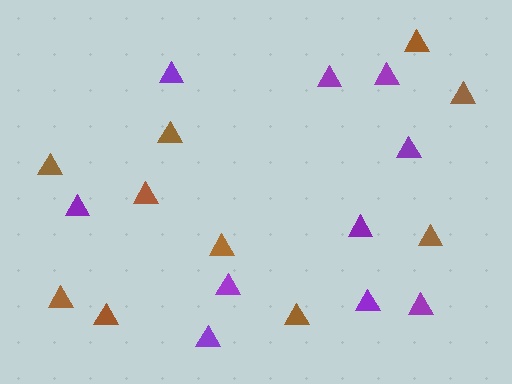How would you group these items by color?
There are 2 groups: one group of purple triangles (10) and one group of brown triangles (10).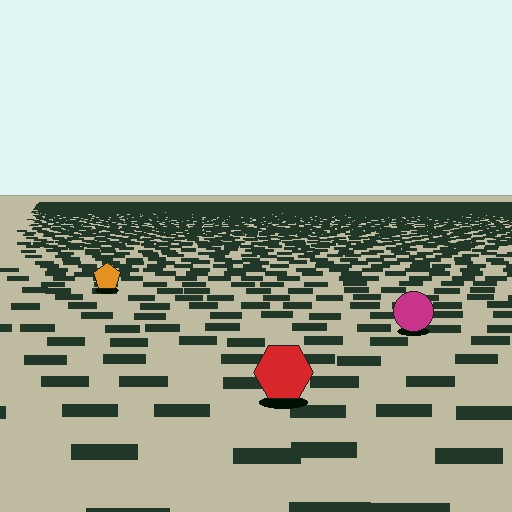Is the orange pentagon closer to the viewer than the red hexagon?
No. The red hexagon is closer — you can tell from the texture gradient: the ground texture is coarser near it.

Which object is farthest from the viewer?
The orange pentagon is farthest from the viewer. It appears smaller and the ground texture around it is denser.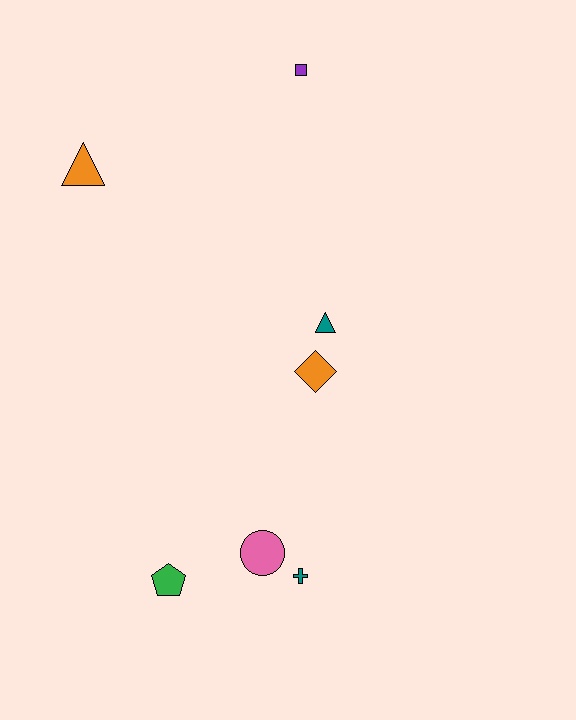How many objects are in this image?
There are 7 objects.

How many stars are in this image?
There are no stars.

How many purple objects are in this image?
There is 1 purple object.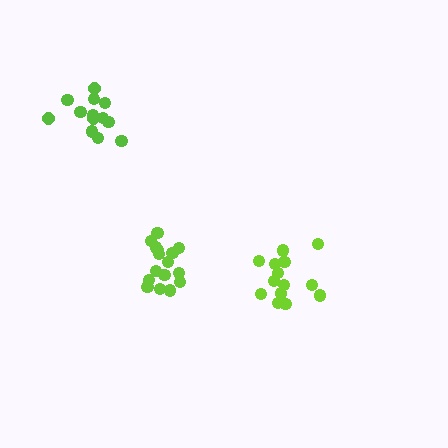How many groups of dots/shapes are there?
There are 3 groups.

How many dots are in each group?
Group 1: 16 dots, Group 2: 13 dots, Group 3: 14 dots (43 total).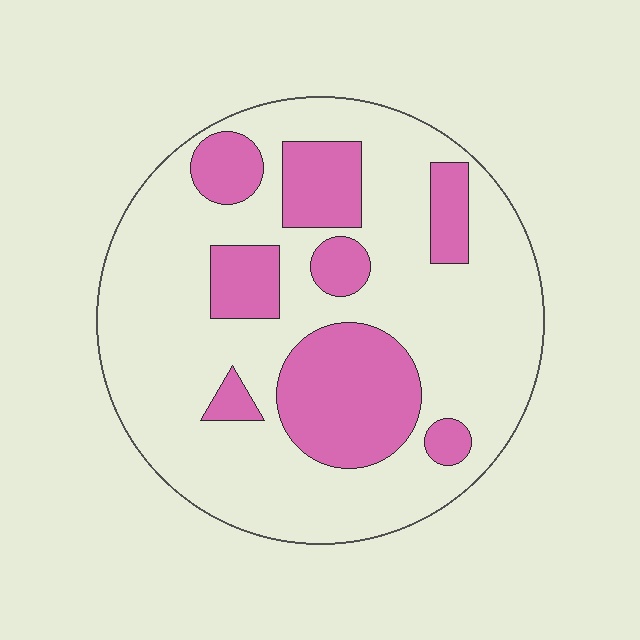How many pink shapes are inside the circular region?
8.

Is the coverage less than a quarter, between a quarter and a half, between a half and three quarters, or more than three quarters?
Between a quarter and a half.